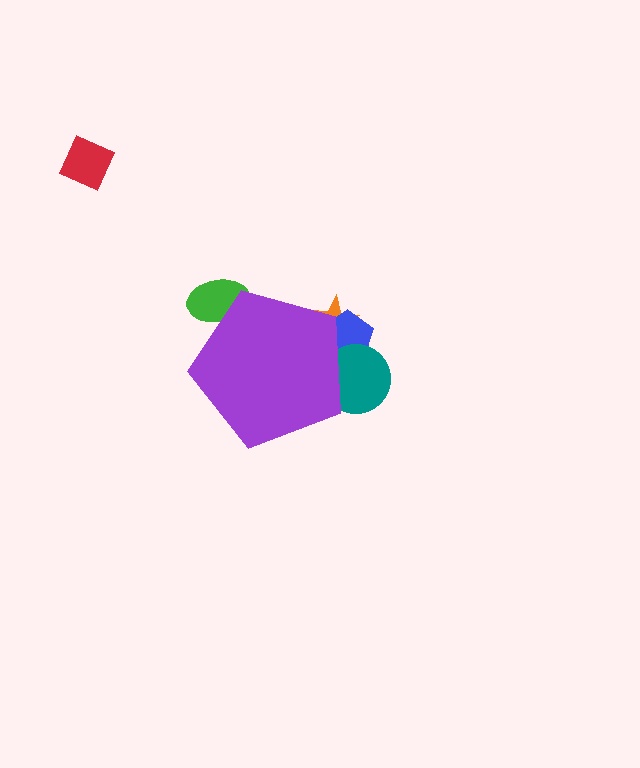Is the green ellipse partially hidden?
Yes, the green ellipse is partially hidden behind the purple pentagon.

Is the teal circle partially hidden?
Yes, the teal circle is partially hidden behind the purple pentagon.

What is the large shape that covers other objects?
A purple pentagon.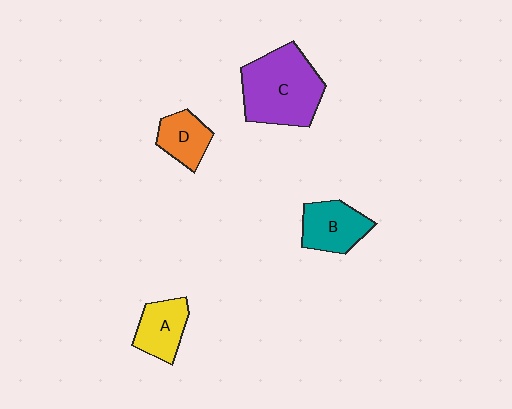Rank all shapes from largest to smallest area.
From largest to smallest: C (purple), B (teal), A (yellow), D (orange).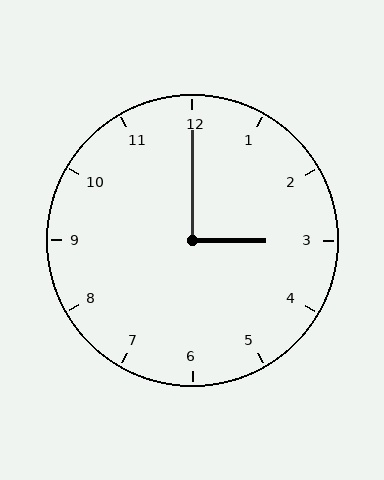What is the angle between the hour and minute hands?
Approximately 90 degrees.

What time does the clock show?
3:00.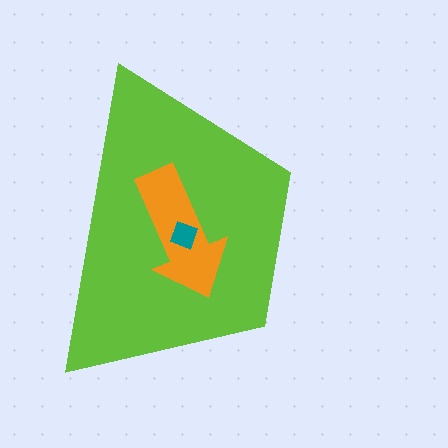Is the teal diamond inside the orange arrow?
Yes.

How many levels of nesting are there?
3.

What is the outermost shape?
The lime trapezoid.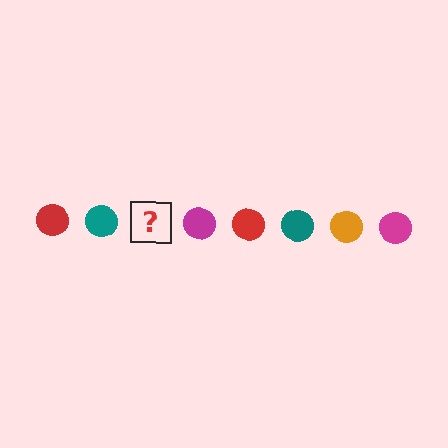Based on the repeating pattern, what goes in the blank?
The blank should be an orange circle.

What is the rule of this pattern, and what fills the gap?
The rule is that the pattern cycles through red, teal, orange, magenta circles. The gap should be filled with an orange circle.